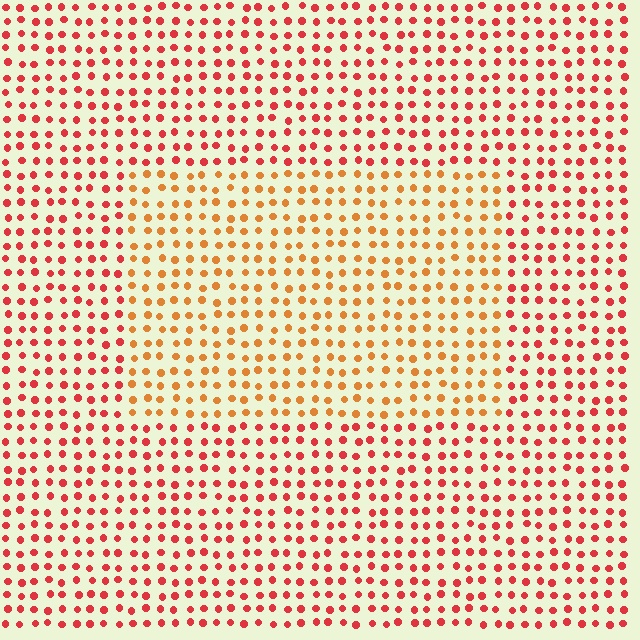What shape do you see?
I see a rectangle.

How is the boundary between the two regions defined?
The boundary is defined purely by a slight shift in hue (about 32 degrees). Spacing, size, and orientation are identical on both sides.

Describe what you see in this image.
The image is filled with small red elements in a uniform arrangement. A rectangle-shaped region is visible where the elements are tinted to a slightly different hue, forming a subtle color boundary.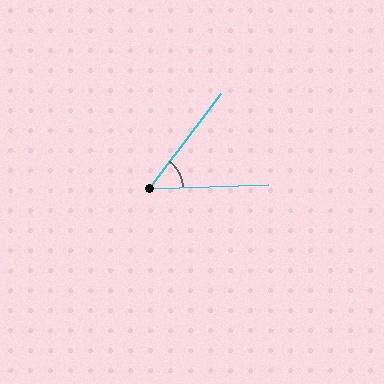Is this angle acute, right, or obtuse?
It is acute.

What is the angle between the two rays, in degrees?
Approximately 51 degrees.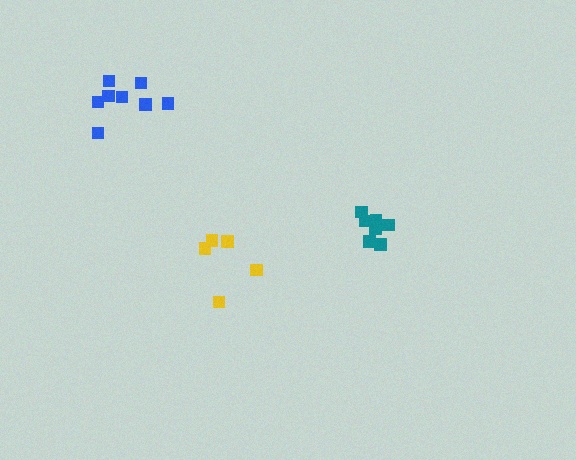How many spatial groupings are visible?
There are 3 spatial groupings.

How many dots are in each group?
Group 1: 7 dots, Group 2: 5 dots, Group 3: 8 dots (20 total).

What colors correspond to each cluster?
The clusters are colored: teal, yellow, blue.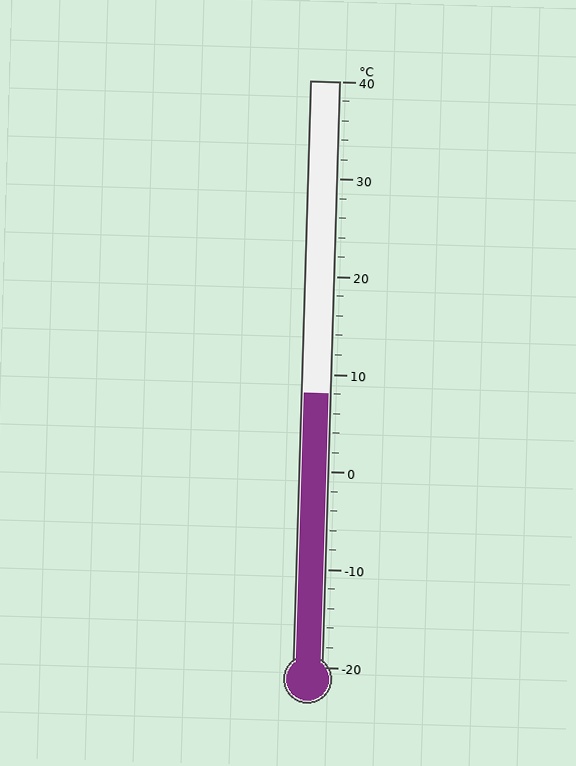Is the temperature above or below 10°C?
The temperature is below 10°C.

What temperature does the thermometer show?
The thermometer shows approximately 8°C.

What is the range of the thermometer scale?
The thermometer scale ranges from -20°C to 40°C.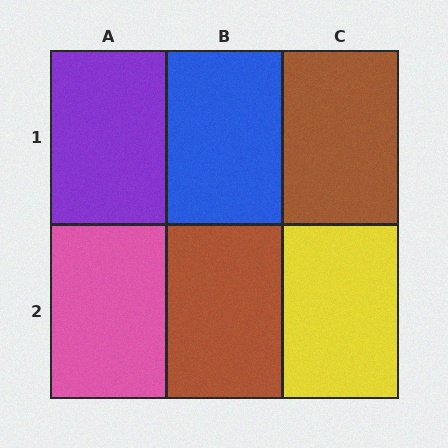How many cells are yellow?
1 cell is yellow.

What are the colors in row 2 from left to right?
Pink, brown, yellow.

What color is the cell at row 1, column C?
Brown.